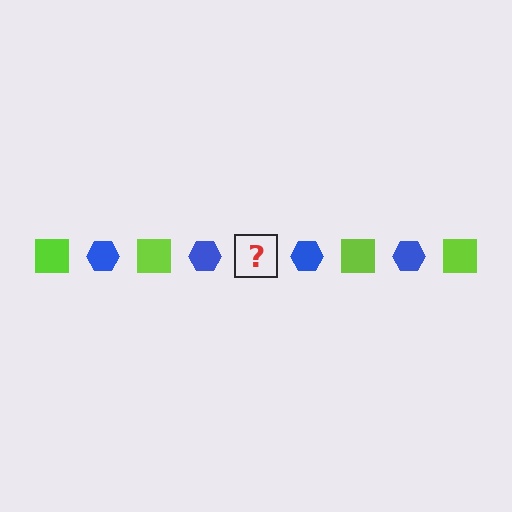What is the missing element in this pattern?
The missing element is a lime square.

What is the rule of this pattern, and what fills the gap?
The rule is that the pattern alternates between lime square and blue hexagon. The gap should be filled with a lime square.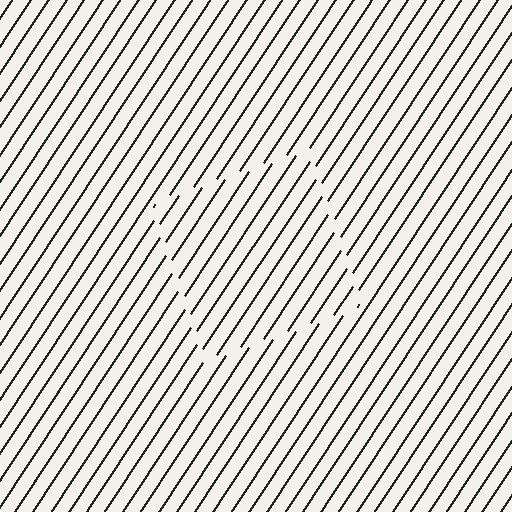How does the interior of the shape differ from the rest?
The interior of the shape contains the same grating, shifted by half a period — the contour is defined by the phase discontinuity where line-ends from the inner and outer gratings abut.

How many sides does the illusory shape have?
4 sides — the line-ends trace a square.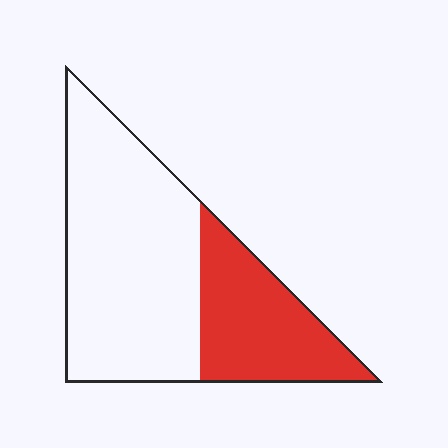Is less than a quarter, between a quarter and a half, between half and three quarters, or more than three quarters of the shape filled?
Between a quarter and a half.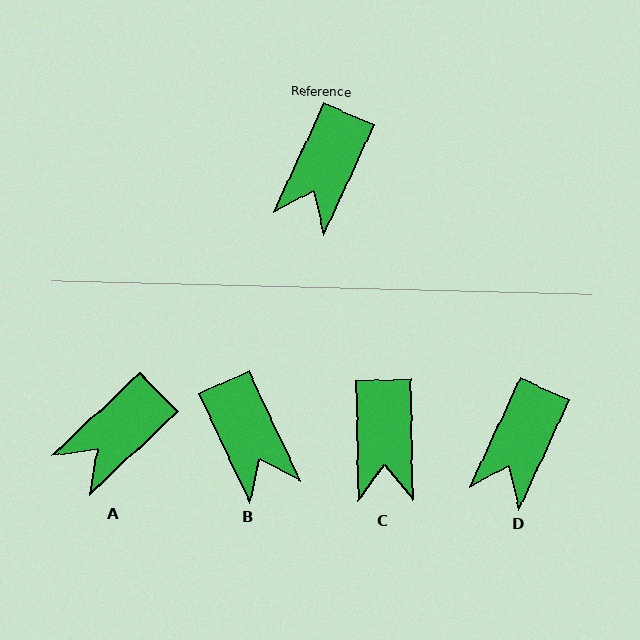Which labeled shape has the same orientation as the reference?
D.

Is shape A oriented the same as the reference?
No, it is off by about 22 degrees.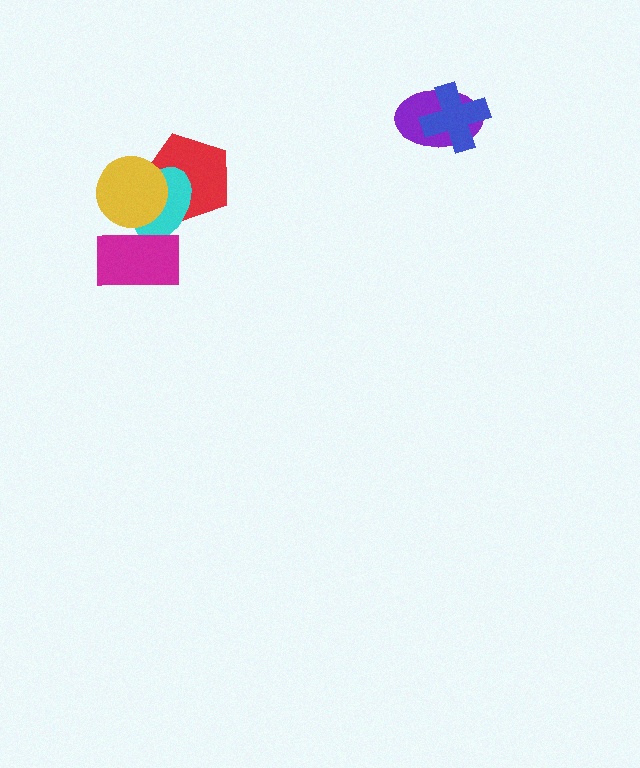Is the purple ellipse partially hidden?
Yes, it is partially covered by another shape.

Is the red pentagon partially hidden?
Yes, it is partially covered by another shape.